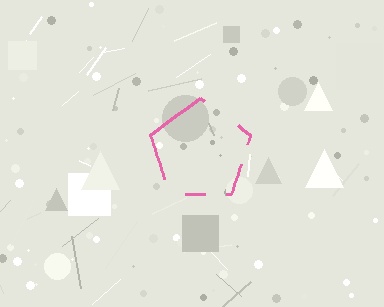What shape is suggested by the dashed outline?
The dashed outline suggests a pentagon.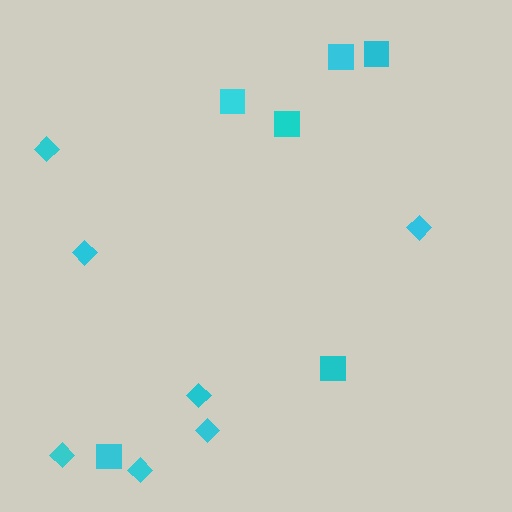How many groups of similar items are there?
There are 2 groups: one group of squares (6) and one group of diamonds (7).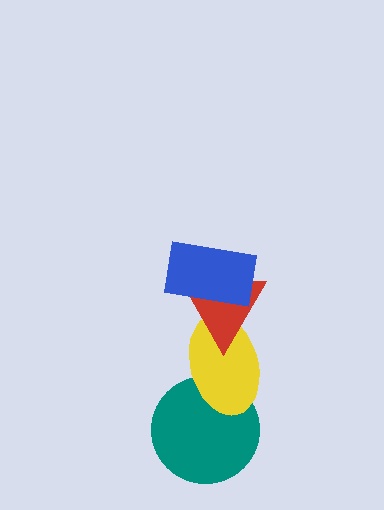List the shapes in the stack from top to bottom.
From top to bottom: the blue rectangle, the red triangle, the yellow ellipse, the teal circle.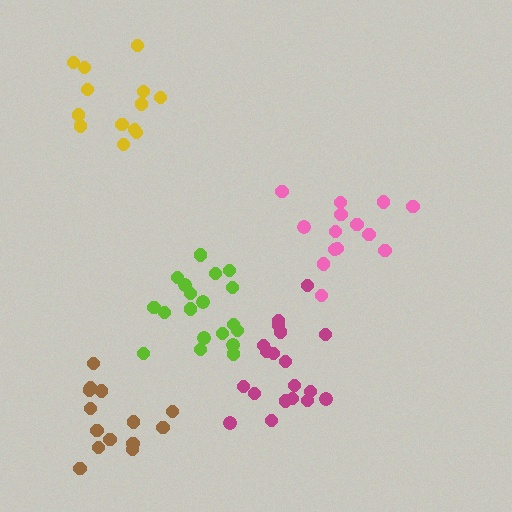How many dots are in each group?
Group 1: 14 dots, Group 2: 19 dots, Group 3: 19 dots, Group 4: 13 dots, Group 5: 14 dots (79 total).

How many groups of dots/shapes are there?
There are 5 groups.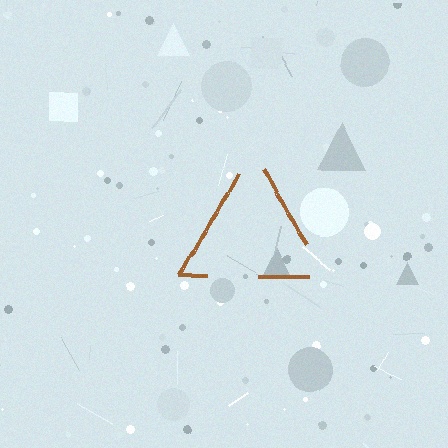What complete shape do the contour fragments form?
The contour fragments form a triangle.